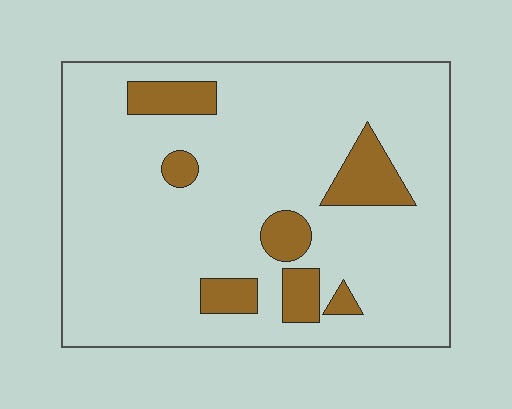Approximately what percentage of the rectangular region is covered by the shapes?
Approximately 15%.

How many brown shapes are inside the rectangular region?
7.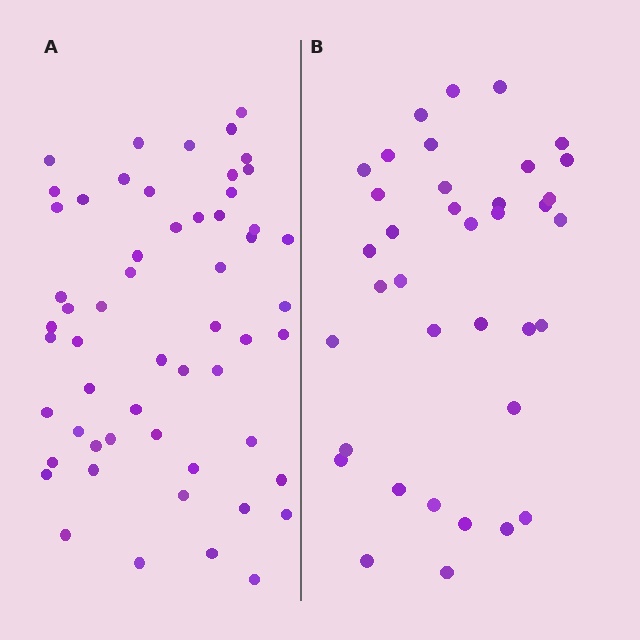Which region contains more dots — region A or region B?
Region A (the left region) has more dots.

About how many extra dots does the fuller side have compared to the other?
Region A has approximately 20 more dots than region B.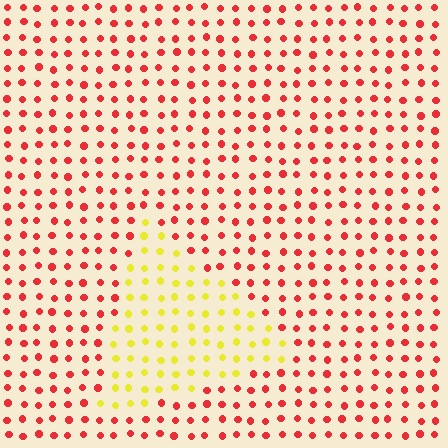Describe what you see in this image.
The image is filled with small red elements in a uniform arrangement. A triangle-shaped region is visible where the elements are tinted to a slightly different hue, forming a subtle color boundary.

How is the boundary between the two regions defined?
The boundary is defined purely by a slight shift in hue (about 64 degrees). Spacing, size, and orientation are identical on both sides.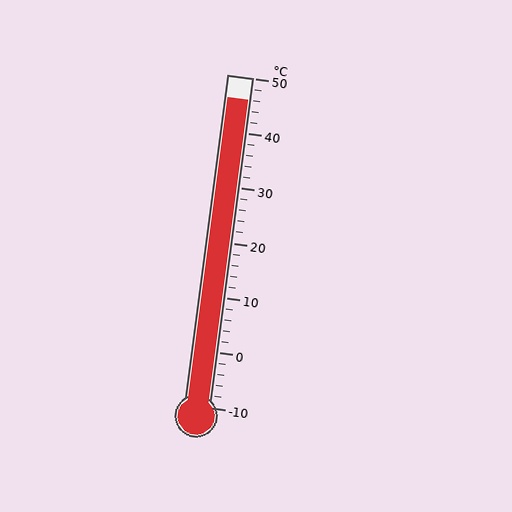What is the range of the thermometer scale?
The thermometer scale ranges from -10°C to 50°C.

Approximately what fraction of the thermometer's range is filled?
The thermometer is filled to approximately 95% of its range.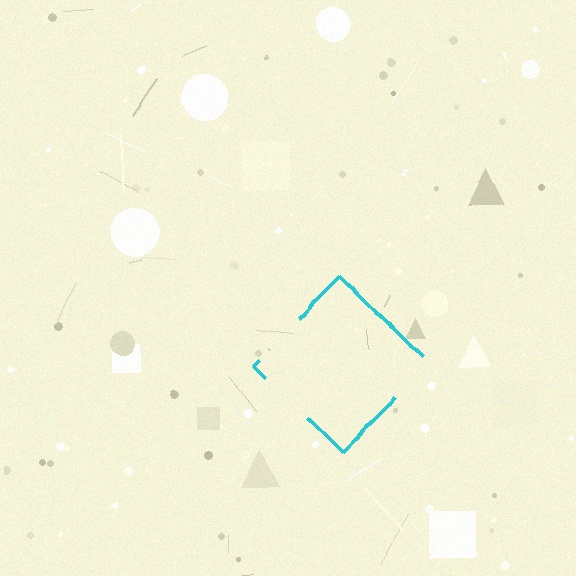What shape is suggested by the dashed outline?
The dashed outline suggests a diamond.